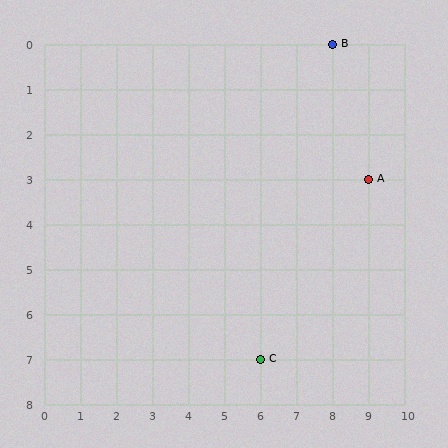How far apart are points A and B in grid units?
Points A and B are 1 column and 3 rows apart (about 3.2 grid units diagonally).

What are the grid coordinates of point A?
Point A is at grid coordinates (9, 3).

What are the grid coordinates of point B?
Point B is at grid coordinates (8, 0).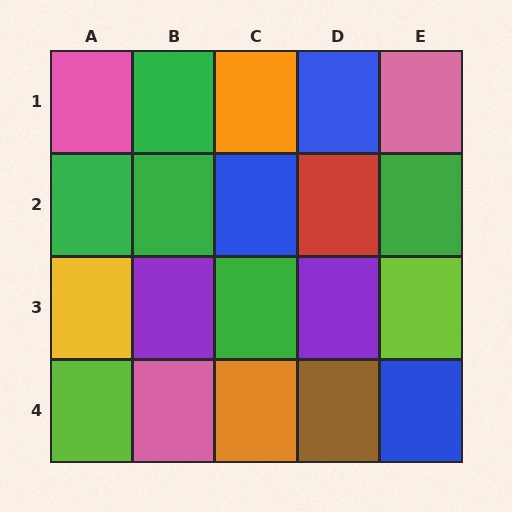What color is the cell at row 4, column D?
Brown.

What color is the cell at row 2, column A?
Green.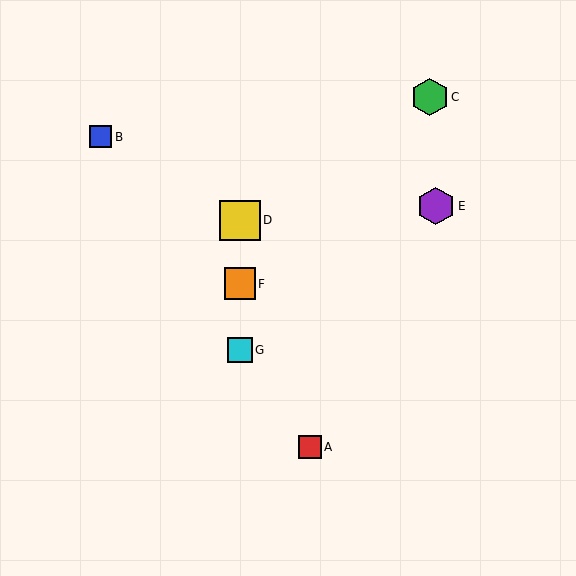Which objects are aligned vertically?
Objects D, F, G are aligned vertically.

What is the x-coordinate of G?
Object G is at x≈240.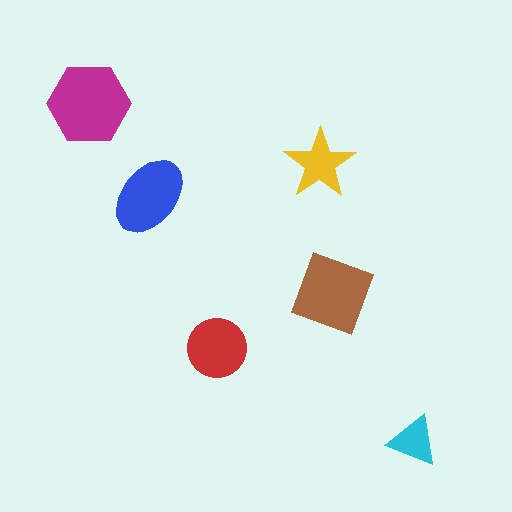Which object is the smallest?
The cyan triangle.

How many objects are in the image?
There are 6 objects in the image.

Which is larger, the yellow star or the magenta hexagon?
The magenta hexagon.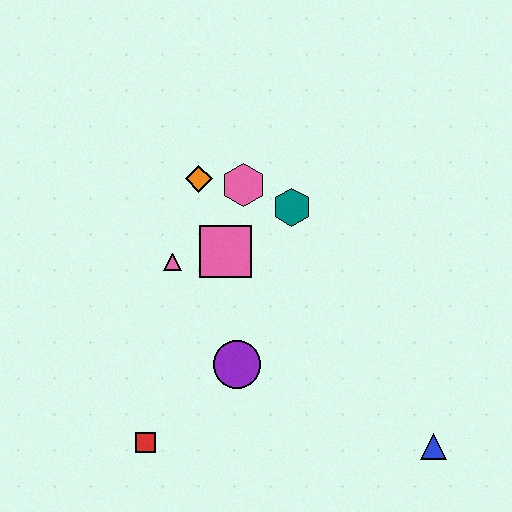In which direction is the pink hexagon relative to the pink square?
The pink hexagon is above the pink square.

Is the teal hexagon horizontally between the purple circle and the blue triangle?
Yes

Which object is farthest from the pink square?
The blue triangle is farthest from the pink square.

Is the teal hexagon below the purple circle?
No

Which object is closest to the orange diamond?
The pink hexagon is closest to the orange diamond.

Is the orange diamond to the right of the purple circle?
No